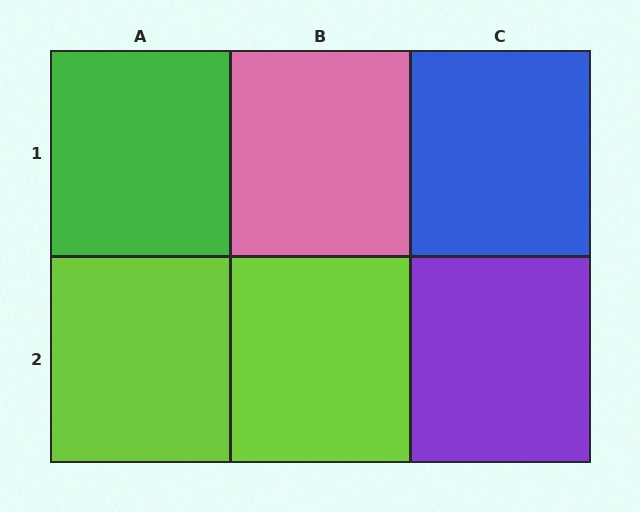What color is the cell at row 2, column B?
Lime.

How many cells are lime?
2 cells are lime.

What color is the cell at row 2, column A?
Lime.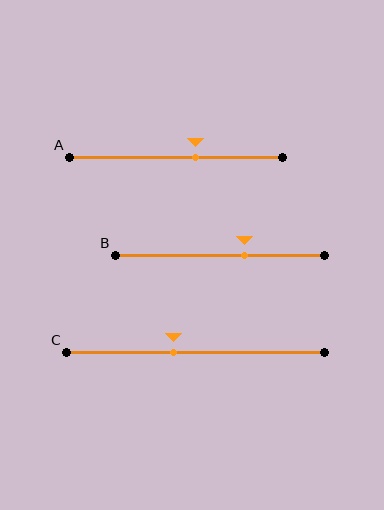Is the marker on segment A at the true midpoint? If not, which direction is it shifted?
No, the marker on segment A is shifted to the right by about 9% of the segment length.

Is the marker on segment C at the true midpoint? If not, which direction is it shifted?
No, the marker on segment C is shifted to the left by about 8% of the segment length.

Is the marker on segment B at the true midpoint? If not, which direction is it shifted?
No, the marker on segment B is shifted to the right by about 12% of the segment length.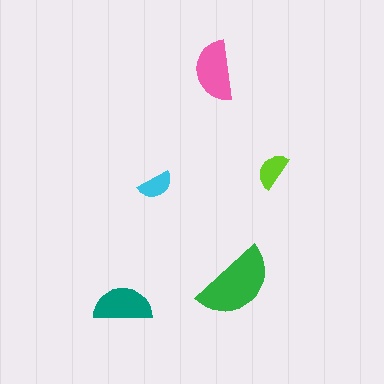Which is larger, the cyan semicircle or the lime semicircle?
The lime one.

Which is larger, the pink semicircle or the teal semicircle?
The pink one.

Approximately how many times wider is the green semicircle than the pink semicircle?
About 1.5 times wider.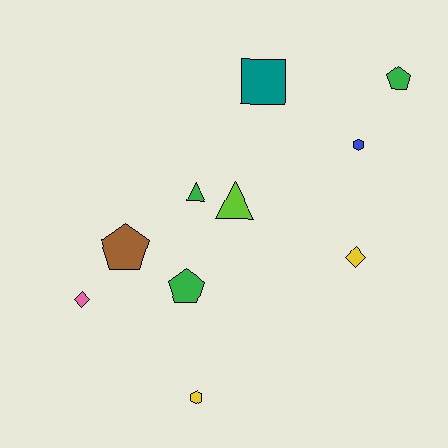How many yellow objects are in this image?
There are 2 yellow objects.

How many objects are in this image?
There are 10 objects.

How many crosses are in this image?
There are no crosses.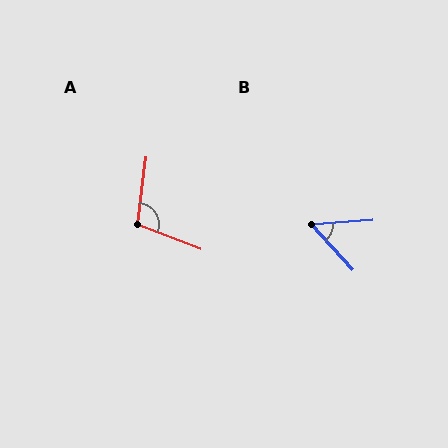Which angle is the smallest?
B, at approximately 52 degrees.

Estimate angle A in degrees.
Approximately 104 degrees.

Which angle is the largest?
A, at approximately 104 degrees.